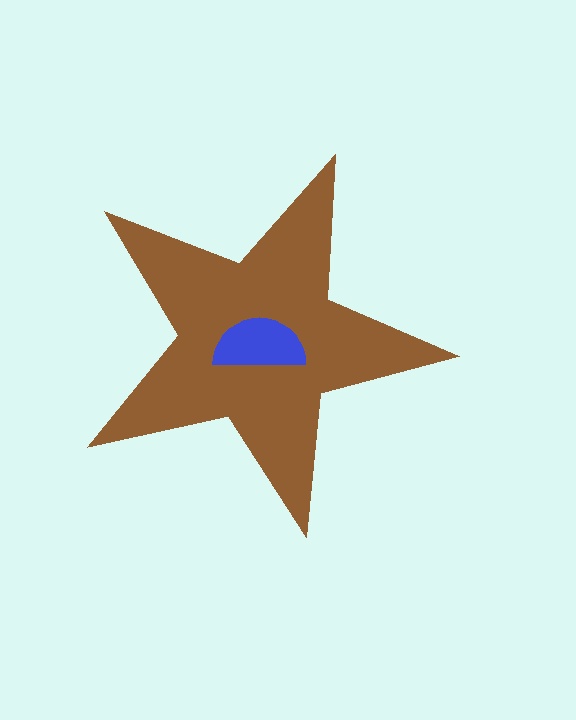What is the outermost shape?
The brown star.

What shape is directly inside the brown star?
The blue semicircle.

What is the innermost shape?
The blue semicircle.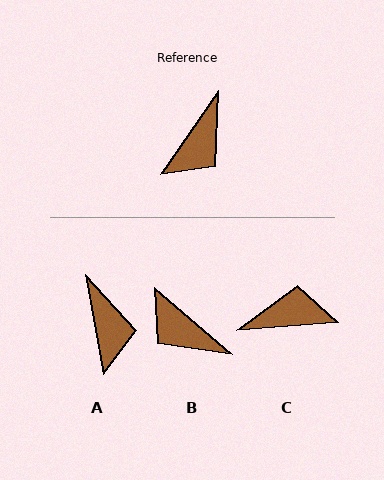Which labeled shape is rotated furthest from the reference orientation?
C, about 129 degrees away.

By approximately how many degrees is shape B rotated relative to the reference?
Approximately 96 degrees clockwise.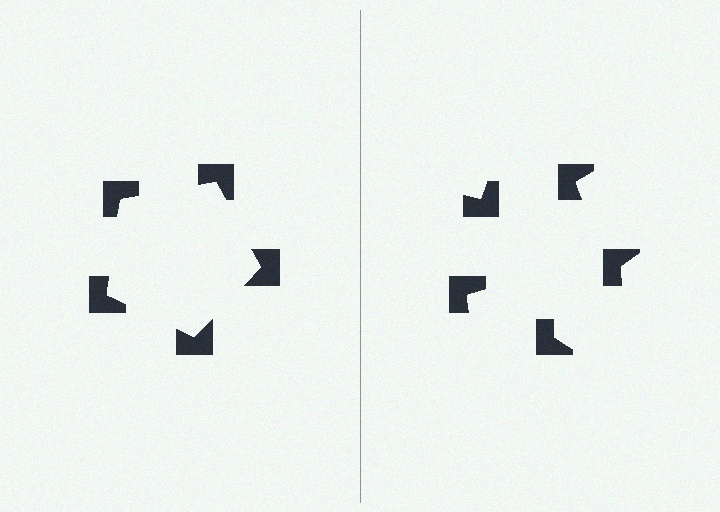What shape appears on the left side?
An illusory pentagon.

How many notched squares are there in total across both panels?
10 — 5 on each side.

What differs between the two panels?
The notched squares are positioned identically on both sides; only the wedge orientations differ. On the left they align to a pentagon; on the right they are misaligned.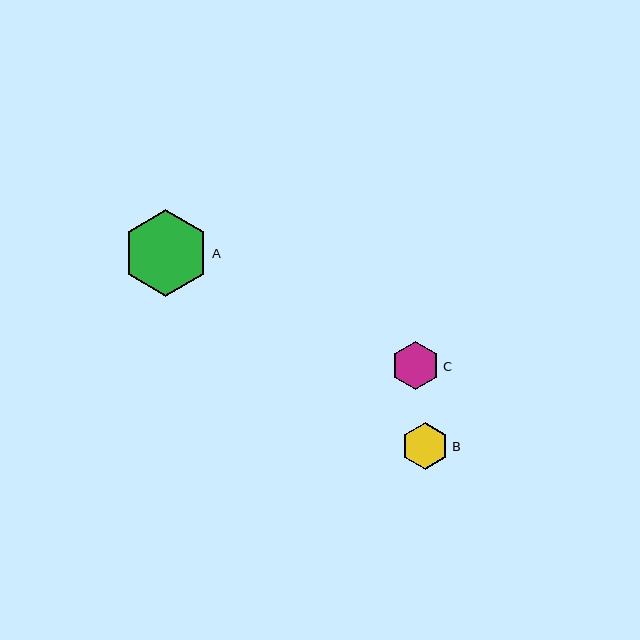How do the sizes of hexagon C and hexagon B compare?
Hexagon C and hexagon B are approximately the same size.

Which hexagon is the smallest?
Hexagon B is the smallest with a size of approximately 48 pixels.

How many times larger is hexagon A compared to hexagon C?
Hexagon A is approximately 1.8 times the size of hexagon C.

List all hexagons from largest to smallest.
From largest to smallest: A, C, B.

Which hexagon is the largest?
Hexagon A is the largest with a size of approximately 87 pixels.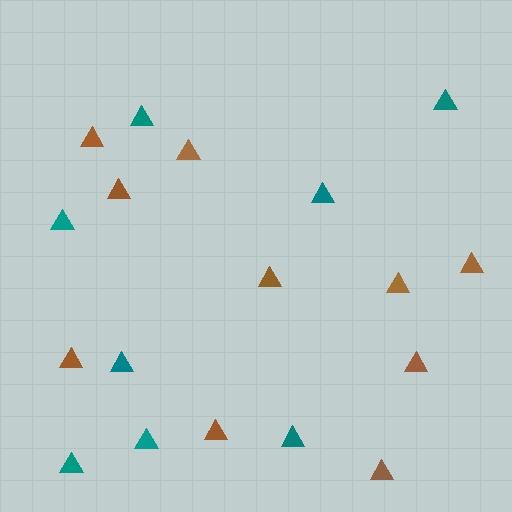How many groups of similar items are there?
There are 2 groups: one group of brown triangles (10) and one group of teal triangles (8).